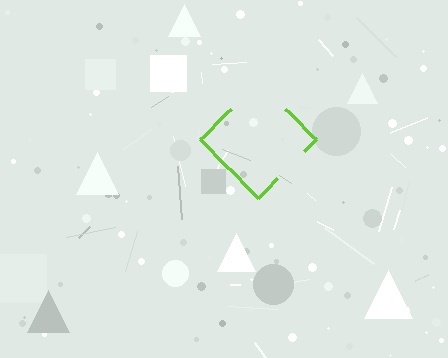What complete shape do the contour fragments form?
The contour fragments form a diamond.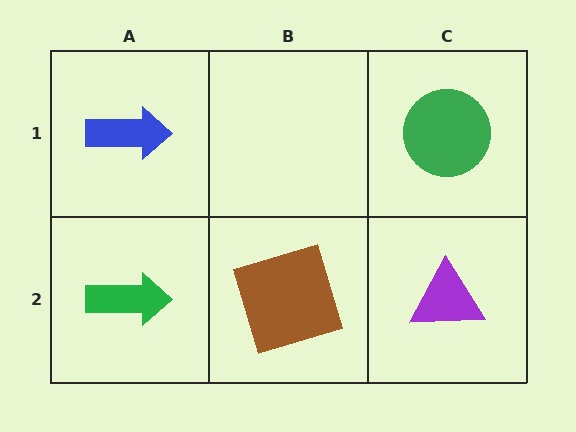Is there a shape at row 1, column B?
No, that cell is empty.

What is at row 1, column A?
A blue arrow.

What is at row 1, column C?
A green circle.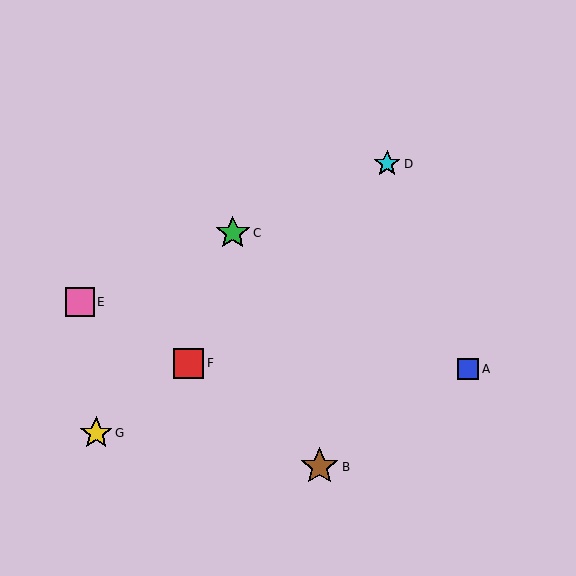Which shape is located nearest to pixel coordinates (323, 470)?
The brown star (labeled B) at (320, 467) is nearest to that location.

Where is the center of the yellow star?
The center of the yellow star is at (96, 433).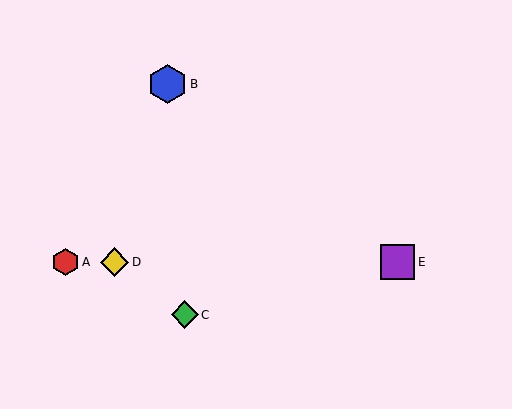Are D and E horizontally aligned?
Yes, both are at y≈262.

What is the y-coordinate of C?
Object C is at y≈315.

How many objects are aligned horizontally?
3 objects (A, D, E) are aligned horizontally.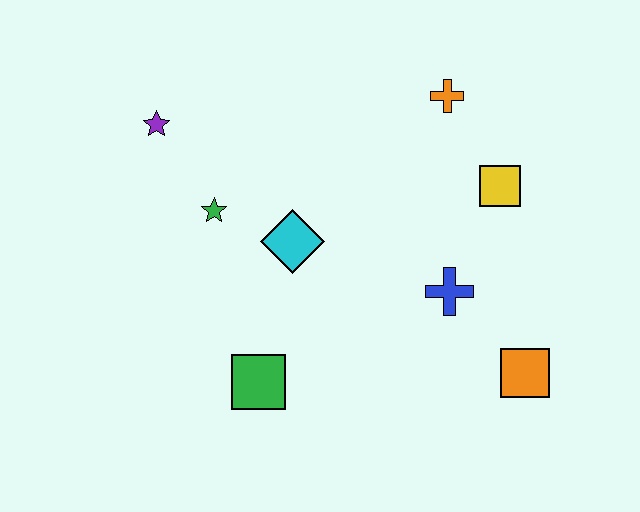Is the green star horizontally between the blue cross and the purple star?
Yes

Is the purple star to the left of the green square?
Yes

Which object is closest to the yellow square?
The orange cross is closest to the yellow square.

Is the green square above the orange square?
No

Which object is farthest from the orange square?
The purple star is farthest from the orange square.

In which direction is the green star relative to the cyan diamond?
The green star is to the left of the cyan diamond.